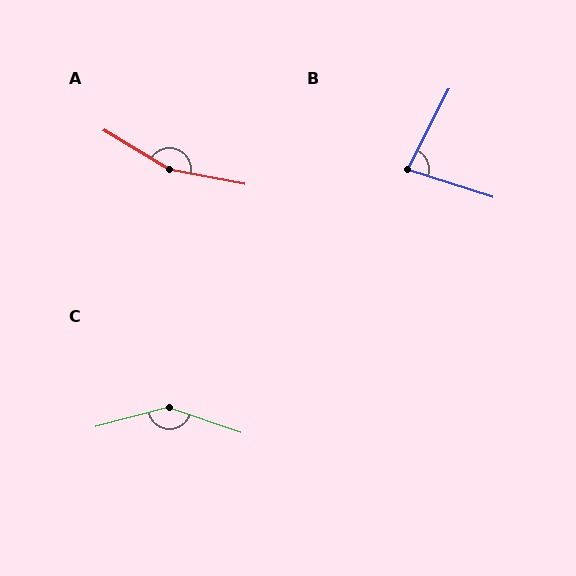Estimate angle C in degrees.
Approximately 146 degrees.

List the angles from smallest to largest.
B (80°), C (146°), A (160°).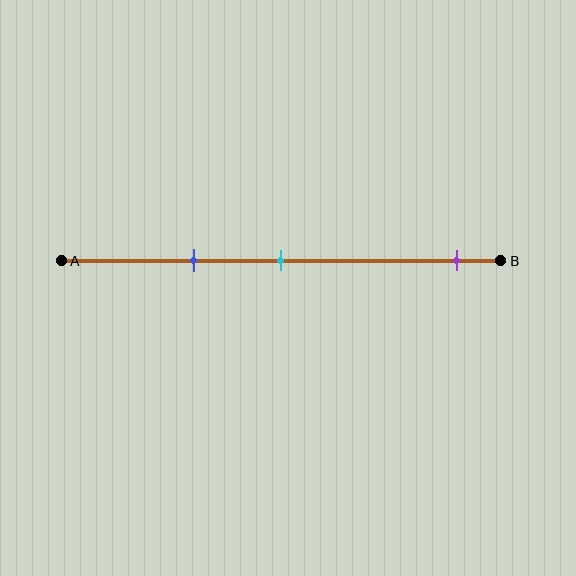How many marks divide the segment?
There are 3 marks dividing the segment.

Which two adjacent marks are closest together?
The blue and cyan marks are the closest adjacent pair.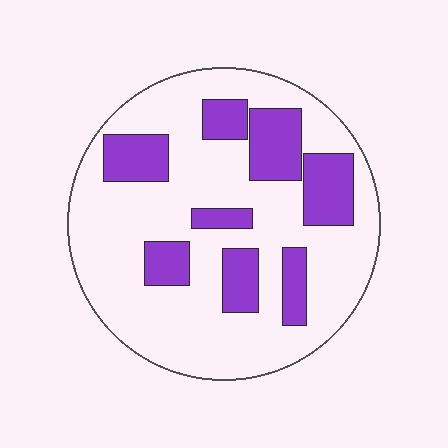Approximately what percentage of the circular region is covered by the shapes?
Approximately 25%.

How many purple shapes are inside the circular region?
8.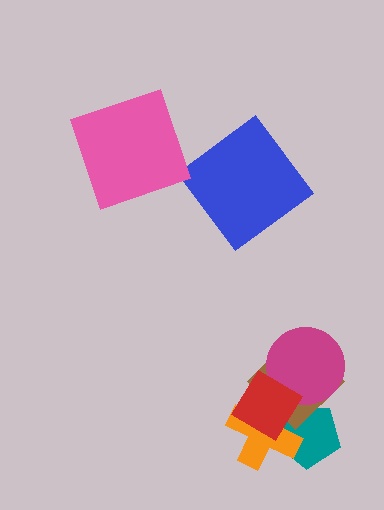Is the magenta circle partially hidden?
Yes, it is partially covered by another shape.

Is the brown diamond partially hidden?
Yes, it is partially covered by another shape.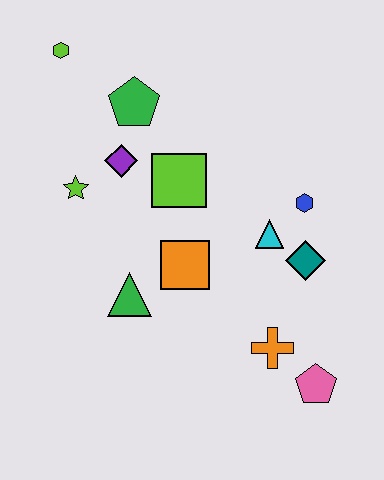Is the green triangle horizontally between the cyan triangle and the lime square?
No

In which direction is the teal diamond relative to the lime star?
The teal diamond is to the right of the lime star.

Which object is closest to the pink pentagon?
The orange cross is closest to the pink pentagon.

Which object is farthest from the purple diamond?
The pink pentagon is farthest from the purple diamond.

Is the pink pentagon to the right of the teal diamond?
Yes